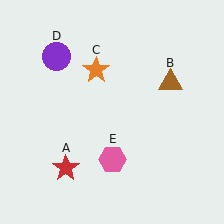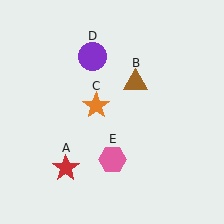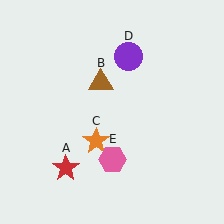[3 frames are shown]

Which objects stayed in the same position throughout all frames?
Red star (object A) and pink hexagon (object E) remained stationary.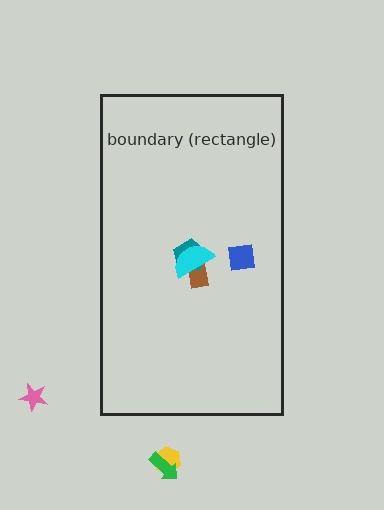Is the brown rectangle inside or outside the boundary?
Inside.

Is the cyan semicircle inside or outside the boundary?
Inside.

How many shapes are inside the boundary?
4 inside, 3 outside.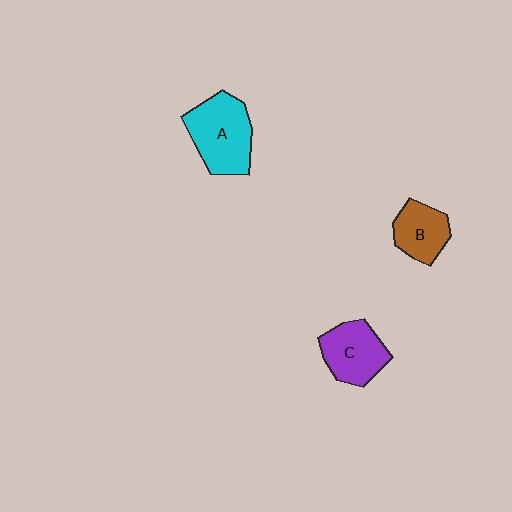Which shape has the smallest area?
Shape B (brown).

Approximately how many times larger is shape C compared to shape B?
Approximately 1.2 times.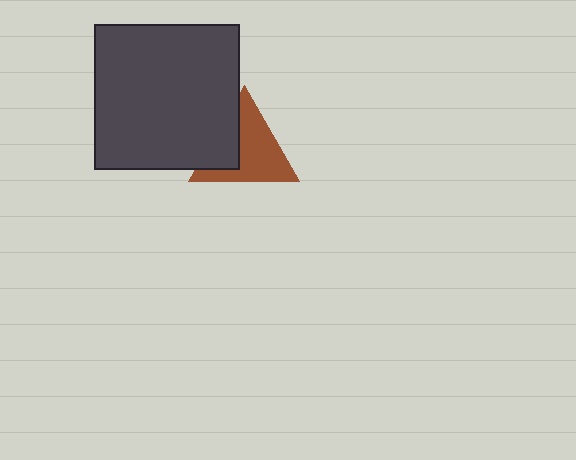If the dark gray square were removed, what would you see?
You would see the complete brown triangle.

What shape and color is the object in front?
The object in front is a dark gray square.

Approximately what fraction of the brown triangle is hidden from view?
Roughly 31% of the brown triangle is hidden behind the dark gray square.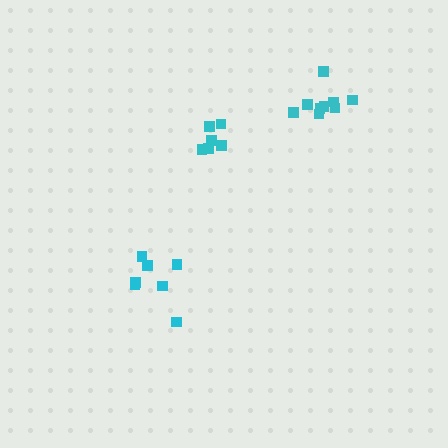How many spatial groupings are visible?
There are 3 spatial groupings.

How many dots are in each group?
Group 1: 7 dots, Group 2: 9 dots, Group 3: 6 dots (22 total).